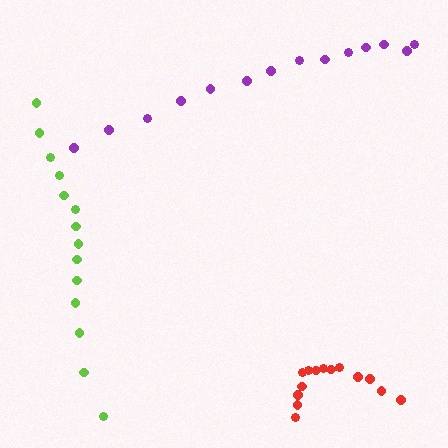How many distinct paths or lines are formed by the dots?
There are 3 distinct paths.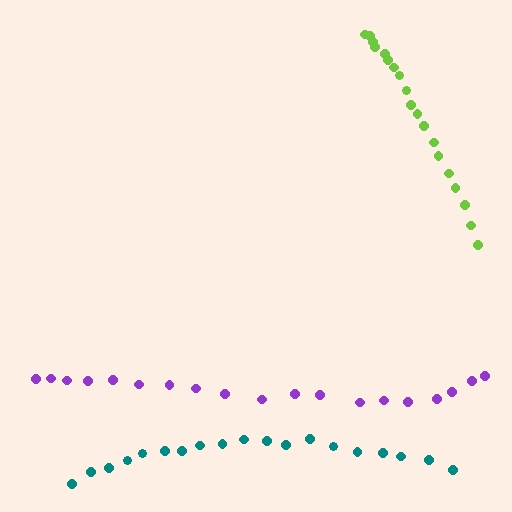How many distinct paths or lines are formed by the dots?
There are 3 distinct paths.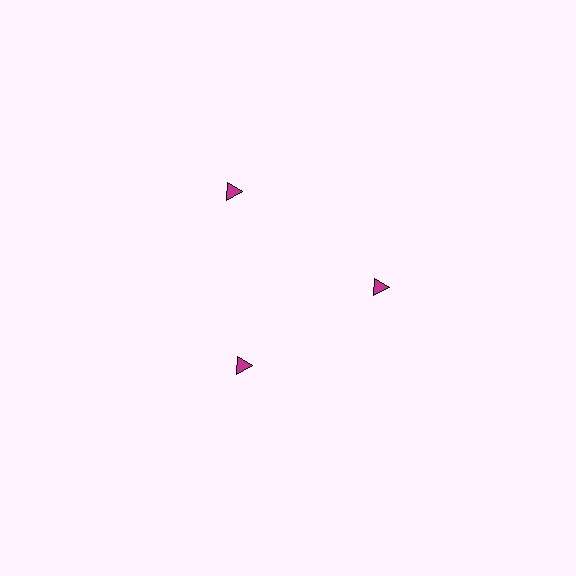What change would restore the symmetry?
The symmetry would be restored by moving it inward, back onto the ring so that all 3 triangles sit at equal angles and equal distance from the center.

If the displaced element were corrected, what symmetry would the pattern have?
It would have 3-fold rotational symmetry — the pattern would map onto itself every 120 degrees.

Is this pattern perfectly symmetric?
No. The 3 magenta triangles are arranged in a ring, but one element near the 11 o'clock position is pushed outward from the center, breaking the 3-fold rotational symmetry.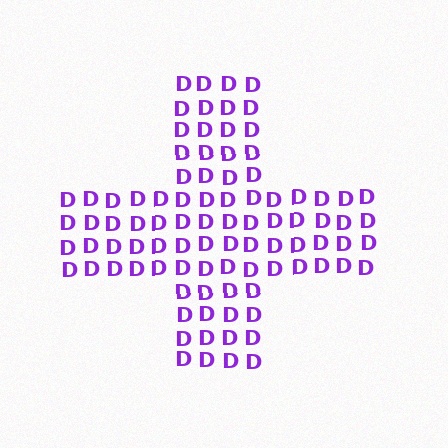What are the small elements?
The small elements are letter D's.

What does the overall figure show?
The overall figure shows a cross.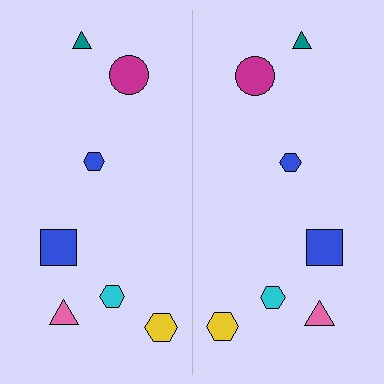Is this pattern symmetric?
Yes, this pattern has bilateral (reflection) symmetry.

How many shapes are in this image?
There are 14 shapes in this image.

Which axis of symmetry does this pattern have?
The pattern has a vertical axis of symmetry running through the center of the image.